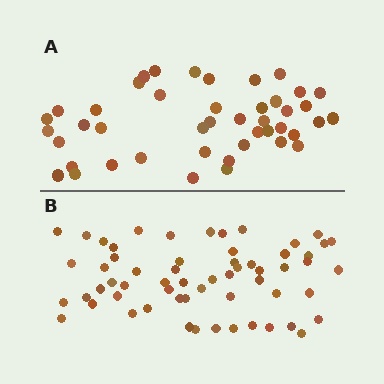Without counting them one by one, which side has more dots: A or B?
Region B (the bottom region) has more dots.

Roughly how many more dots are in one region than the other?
Region B has approximately 15 more dots than region A.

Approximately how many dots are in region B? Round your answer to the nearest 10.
About 60 dots.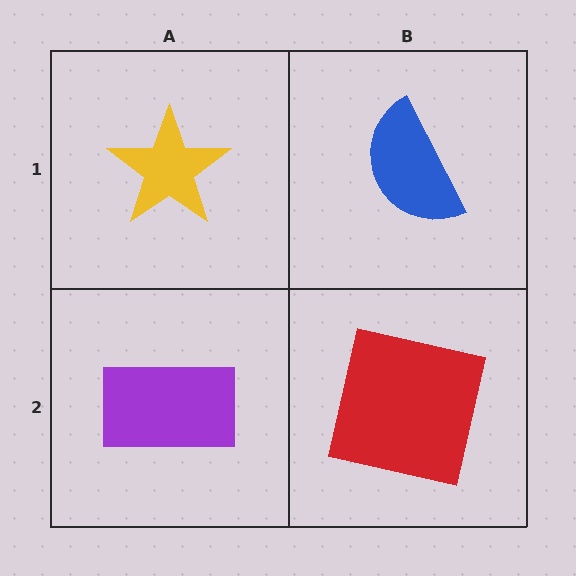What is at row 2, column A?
A purple rectangle.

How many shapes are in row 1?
2 shapes.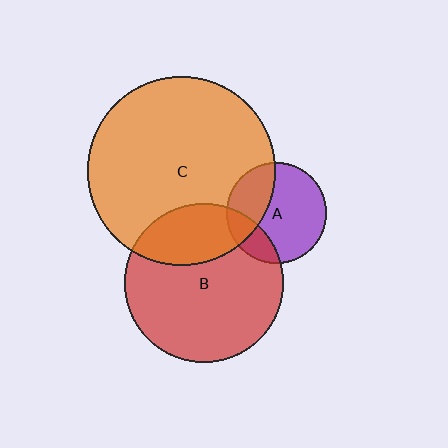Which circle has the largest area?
Circle C (orange).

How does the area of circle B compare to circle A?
Approximately 2.5 times.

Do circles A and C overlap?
Yes.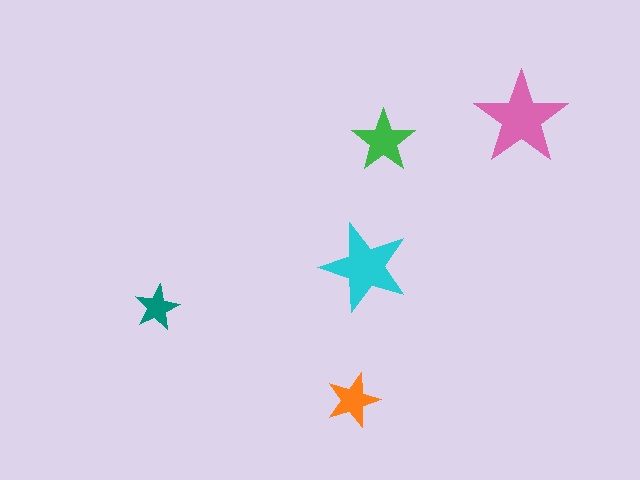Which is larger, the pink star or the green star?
The pink one.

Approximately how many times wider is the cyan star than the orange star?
About 1.5 times wider.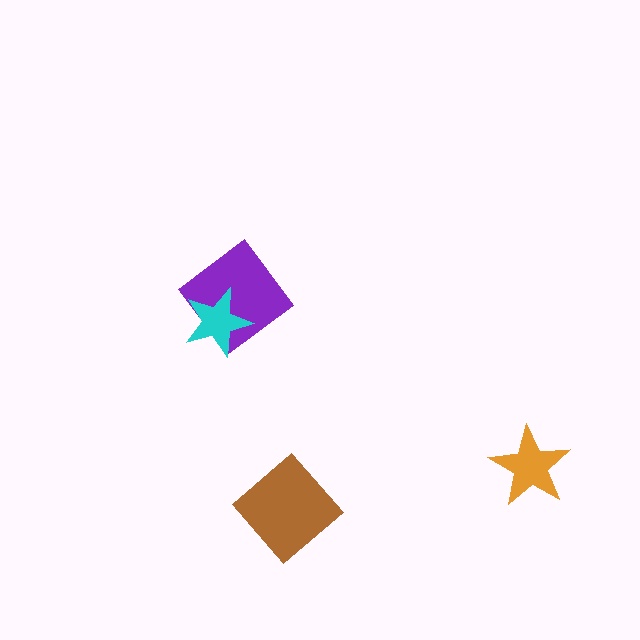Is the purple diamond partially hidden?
Yes, it is partially covered by another shape.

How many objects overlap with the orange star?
0 objects overlap with the orange star.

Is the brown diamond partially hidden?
No, no other shape covers it.